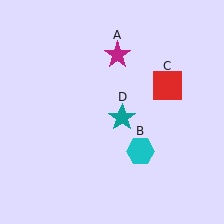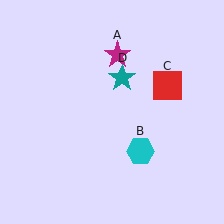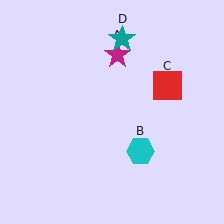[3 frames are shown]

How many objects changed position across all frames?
1 object changed position: teal star (object D).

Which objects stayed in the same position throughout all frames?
Magenta star (object A) and cyan hexagon (object B) and red square (object C) remained stationary.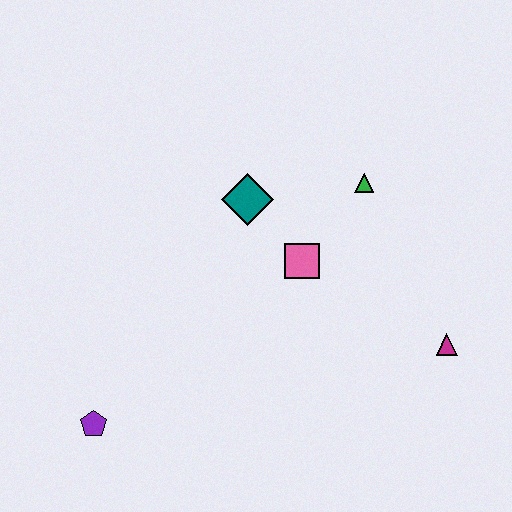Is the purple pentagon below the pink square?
Yes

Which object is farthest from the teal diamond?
The purple pentagon is farthest from the teal diamond.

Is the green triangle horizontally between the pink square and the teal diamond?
No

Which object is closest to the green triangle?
The pink square is closest to the green triangle.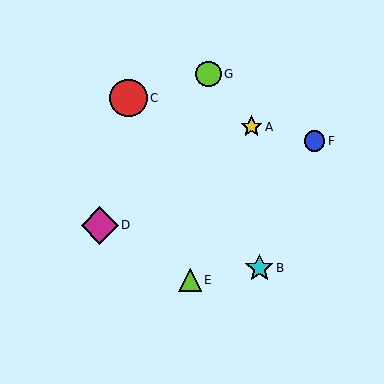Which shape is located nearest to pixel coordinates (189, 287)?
The lime triangle (labeled E) at (190, 280) is nearest to that location.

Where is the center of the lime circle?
The center of the lime circle is at (208, 74).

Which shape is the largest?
The red circle (labeled C) is the largest.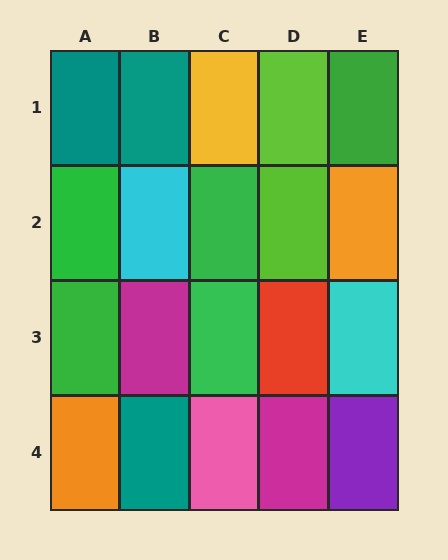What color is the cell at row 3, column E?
Cyan.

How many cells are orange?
2 cells are orange.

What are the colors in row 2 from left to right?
Green, cyan, green, lime, orange.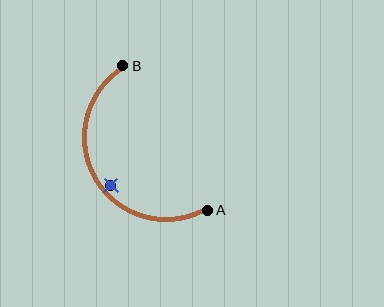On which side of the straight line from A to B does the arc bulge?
The arc bulges to the left of the straight line connecting A and B.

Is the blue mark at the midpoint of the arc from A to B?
No — the blue mark does not lie on the arc at all. It sits slightly inside the curve.